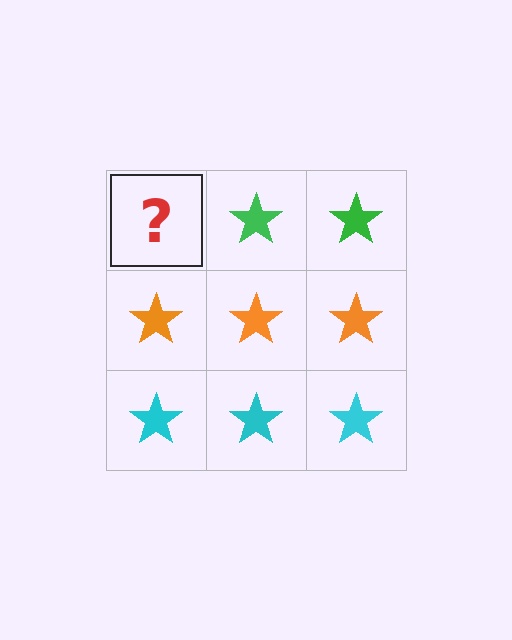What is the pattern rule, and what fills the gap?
The rule is that each row has a consistent color. The gap should be filled with a green star.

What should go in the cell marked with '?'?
The missing cell should contain a green star.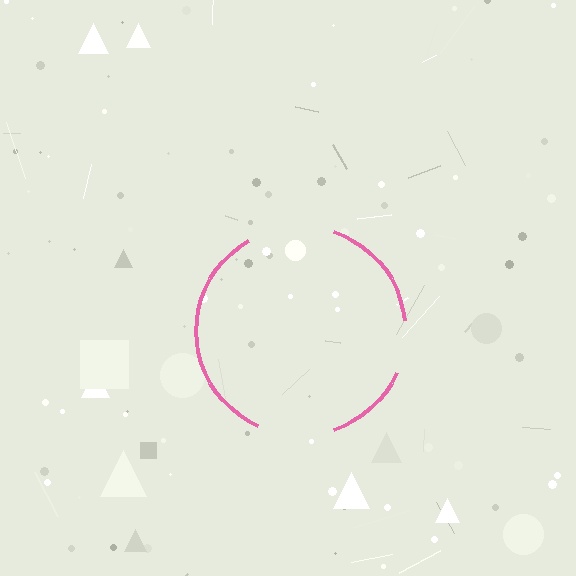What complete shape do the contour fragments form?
The contour fragments form a circle.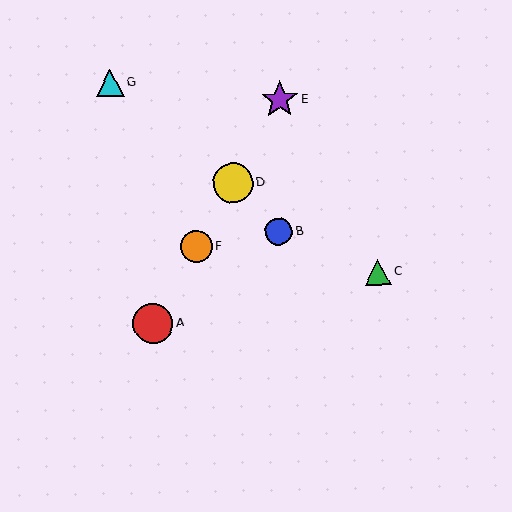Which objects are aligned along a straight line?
Objects A, D, E, F are aligned along a straight line.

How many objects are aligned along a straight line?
4 objects (A, D, E, F) are aligned along a straight line.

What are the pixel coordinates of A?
Object A is at (153, 323).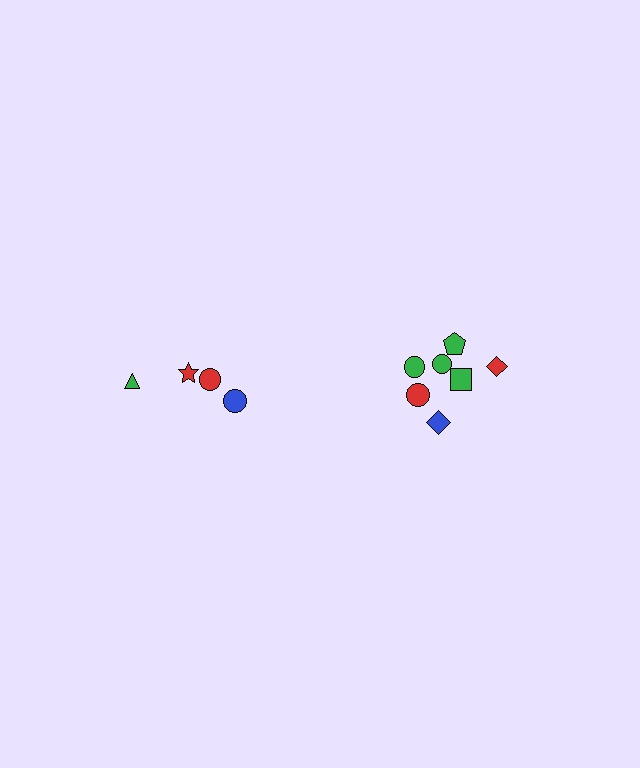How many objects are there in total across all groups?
There are 11 objects.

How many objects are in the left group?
There are 4 objects.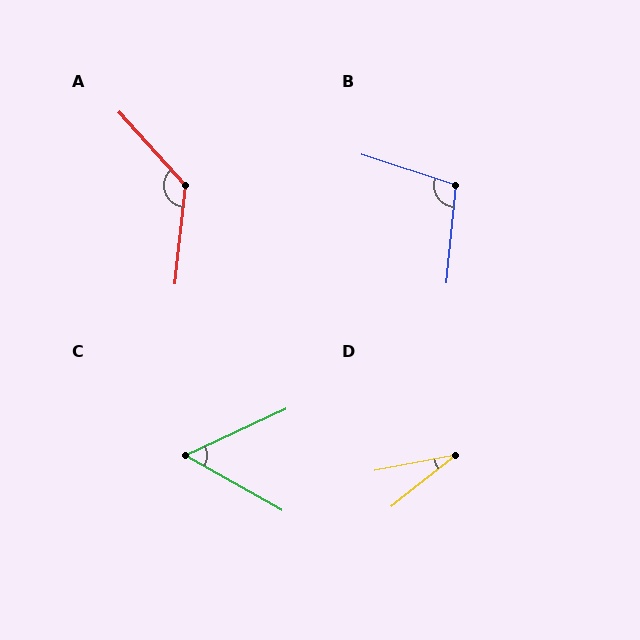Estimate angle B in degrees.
Approximately 102 degrees.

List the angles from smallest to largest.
D (28°), C (54°), B (102°), A (132°).